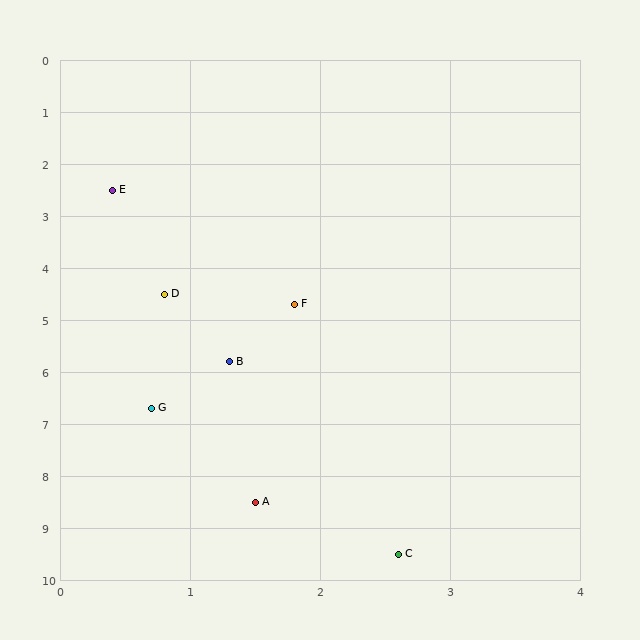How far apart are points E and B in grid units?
Points E and B are about 3.4 grid units apart.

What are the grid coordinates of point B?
Point B is at approximately (1.3, 5.8).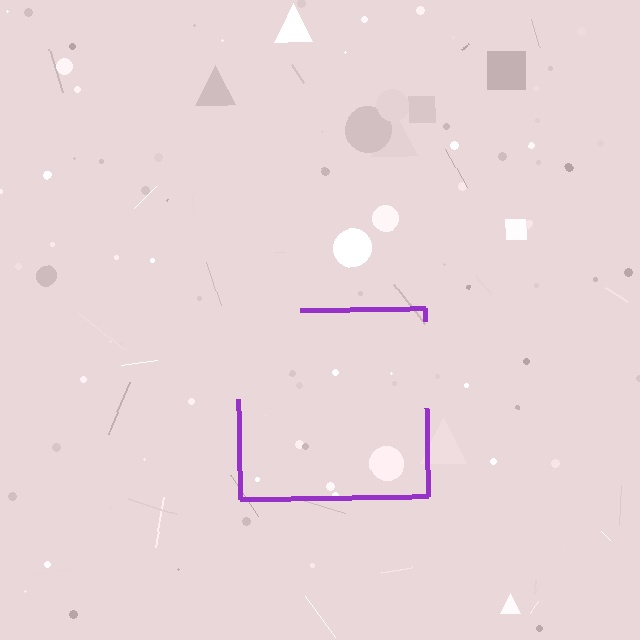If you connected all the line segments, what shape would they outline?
They would outline a square.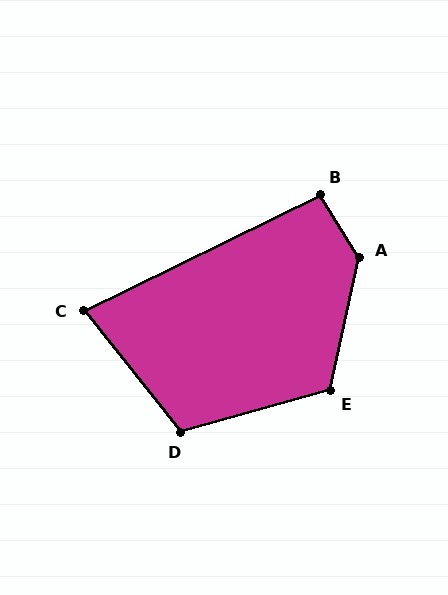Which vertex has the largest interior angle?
A, at approximately 136 degrees.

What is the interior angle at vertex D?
Approximately 113 degrees (obtuse).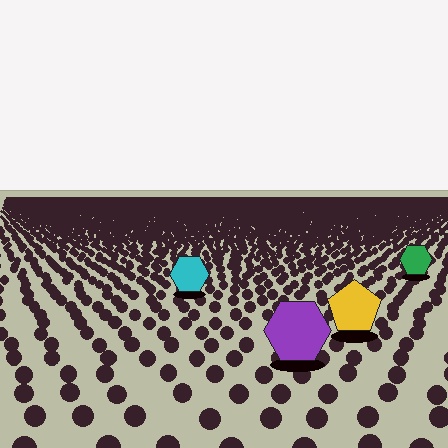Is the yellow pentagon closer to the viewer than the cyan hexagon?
Yes. The yellow pentagon is closer — you can tell from the texture gradient: the ground texture is coarser near it.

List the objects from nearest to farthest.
From nearest to farthest: the purple hexagon, the yellow pentagon, the cyan hexagon, the green hexagon.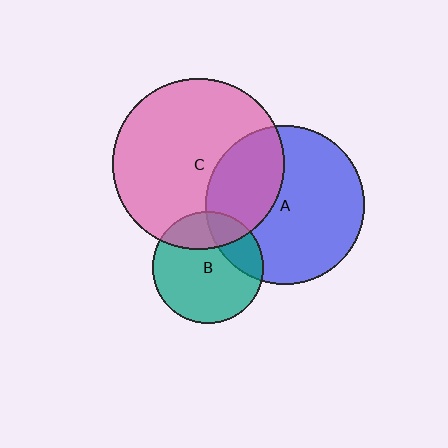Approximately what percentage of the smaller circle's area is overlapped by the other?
Approximately 25%.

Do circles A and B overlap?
Yes.